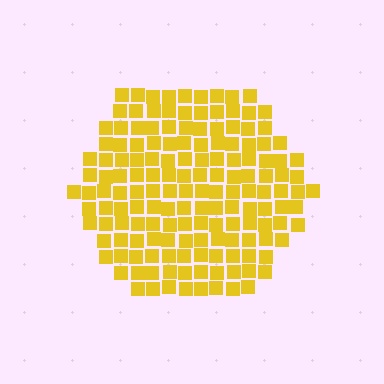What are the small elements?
The small elements are squares.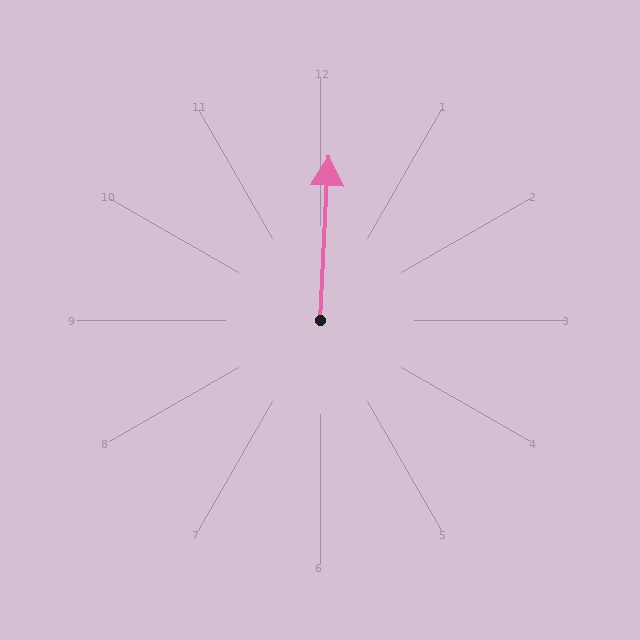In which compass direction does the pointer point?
North.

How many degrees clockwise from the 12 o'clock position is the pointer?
Approximately 3 degrees.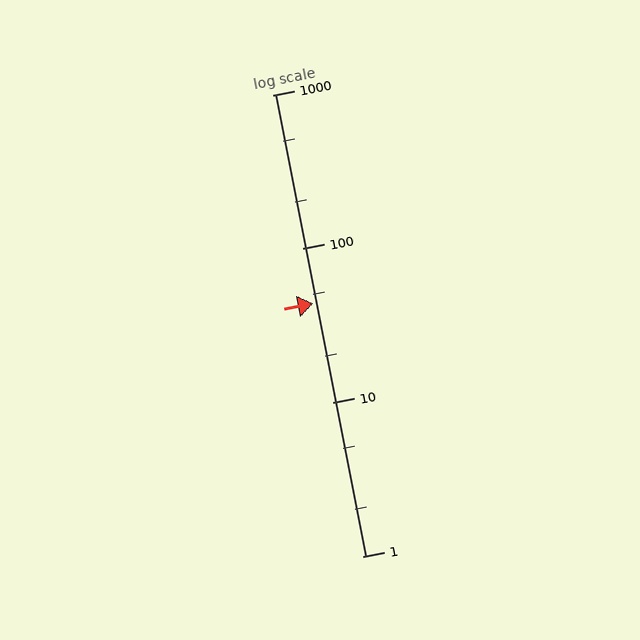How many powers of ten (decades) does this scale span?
The scale spans 3 decades, from 1 to 1000.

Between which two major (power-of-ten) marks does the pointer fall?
The pointer is between 10 and 100.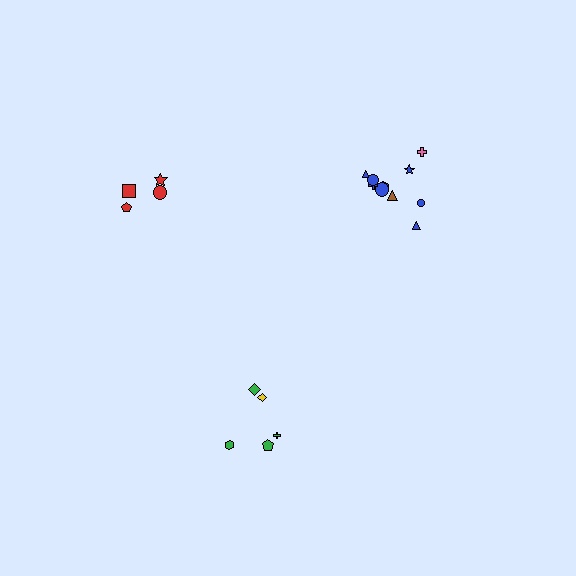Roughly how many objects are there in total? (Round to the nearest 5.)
Roughly 20 objects in total.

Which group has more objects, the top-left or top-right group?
The top-right group.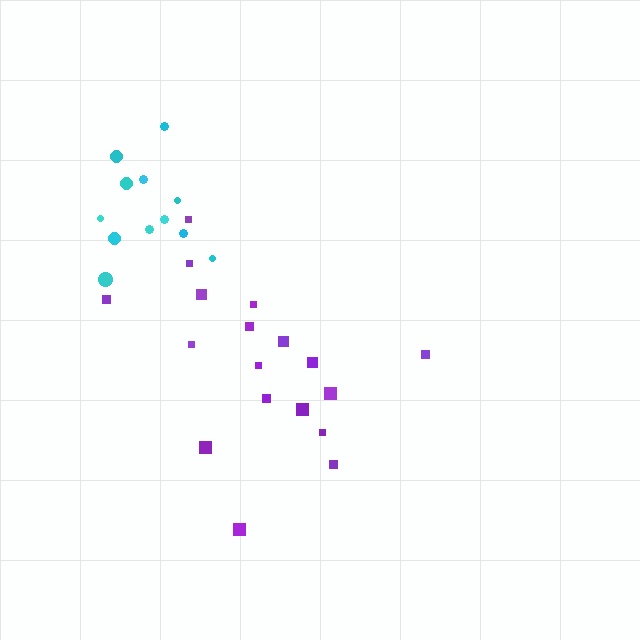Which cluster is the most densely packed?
Cyan.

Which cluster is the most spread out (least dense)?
Purple.